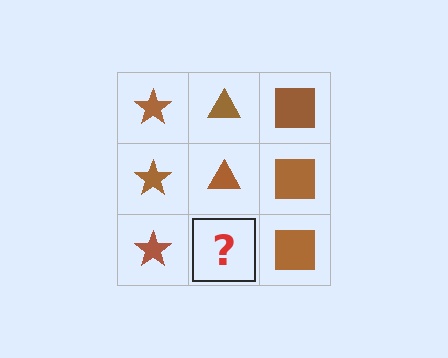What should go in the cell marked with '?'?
The missing cell should contain a brown triangle.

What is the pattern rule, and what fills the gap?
The rule is that each column has a consistent shape. The gap should be filled with a brown triangle.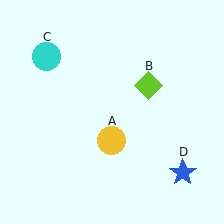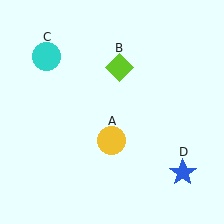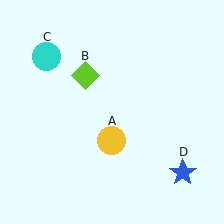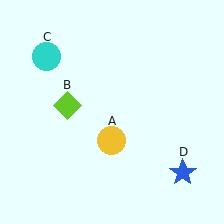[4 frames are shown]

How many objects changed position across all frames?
1 object changed position: lime diamond (object B).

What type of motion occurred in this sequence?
The lime diamond (object B) rotated counterclockwise around the center of the scene.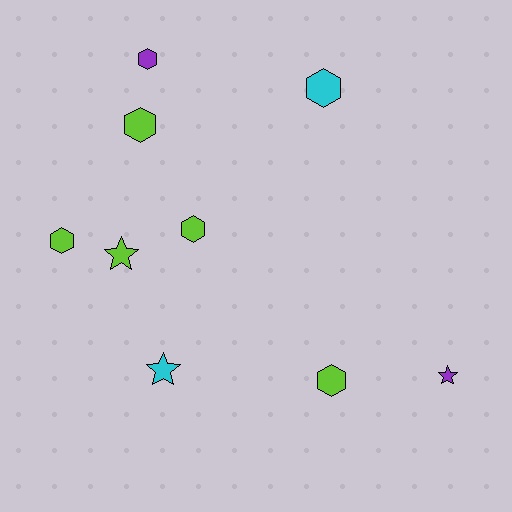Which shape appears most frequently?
Hexagon, with 6 objects.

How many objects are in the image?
There are 9 objects.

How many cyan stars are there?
There is 1 cyan star.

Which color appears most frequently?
Lime, with 5 objects.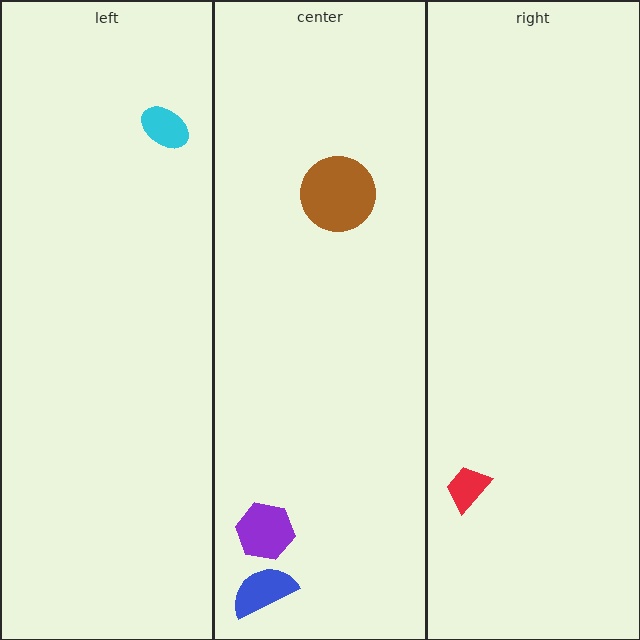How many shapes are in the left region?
1.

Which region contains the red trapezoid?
The right region.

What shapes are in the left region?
The cyan ellipse.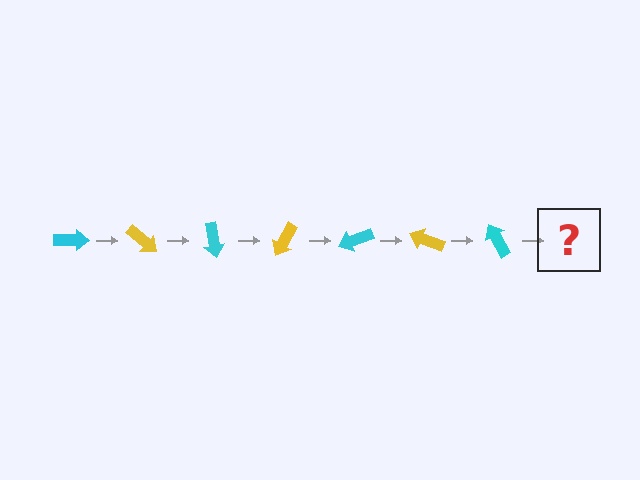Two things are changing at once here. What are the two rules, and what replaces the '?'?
The two rules are that it rotates 40 degrees each step and the color cycles through cyan and yellow. The '?' should be a yellow arrow, rotated 280 degrees from the start.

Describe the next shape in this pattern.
It should be a yellow arrow, rotated 280 degrees from the start.